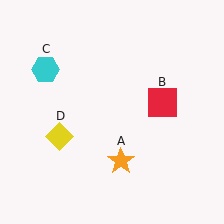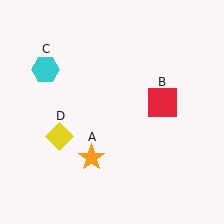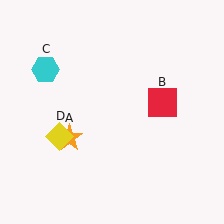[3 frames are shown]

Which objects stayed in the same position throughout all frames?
Red square (object B) and cyan hexagon (object C) and yellow diamond (object D) remained stationary.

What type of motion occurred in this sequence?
The orange star (object A) rotated clockwise around the center of the scene.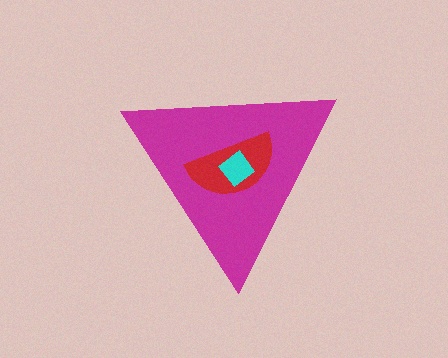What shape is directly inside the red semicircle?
The cyan diamond.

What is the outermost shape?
The magenta triangle.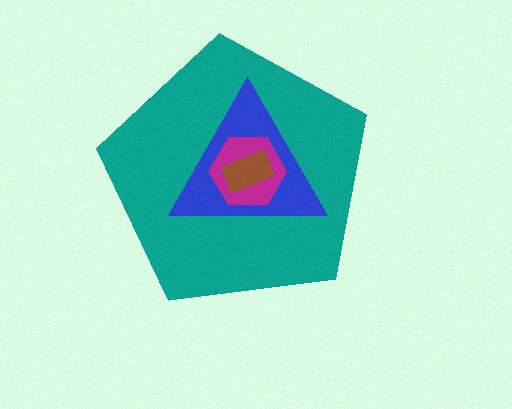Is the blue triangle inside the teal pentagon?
Yes.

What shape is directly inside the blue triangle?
The magenta hexagon.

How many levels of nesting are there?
4.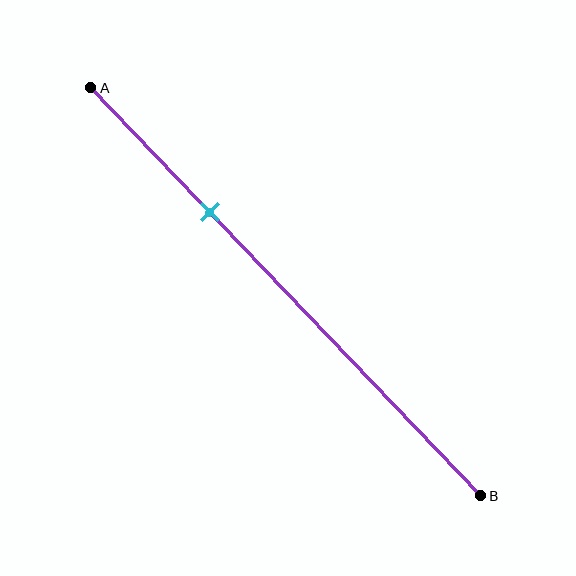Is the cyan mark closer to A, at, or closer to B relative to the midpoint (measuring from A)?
The cyan mark is closer to point A than the midpoint of segment AB.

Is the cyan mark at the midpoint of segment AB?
No, the mark is at about 30% from A, not at the 50% midpoint.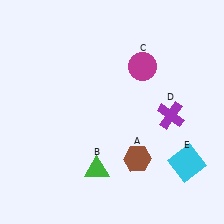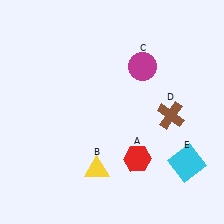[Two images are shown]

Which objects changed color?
A changed from brown to red. B changed from green to yellow. D changed from purple to brown.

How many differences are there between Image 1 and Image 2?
There are 3 differences between the two images.